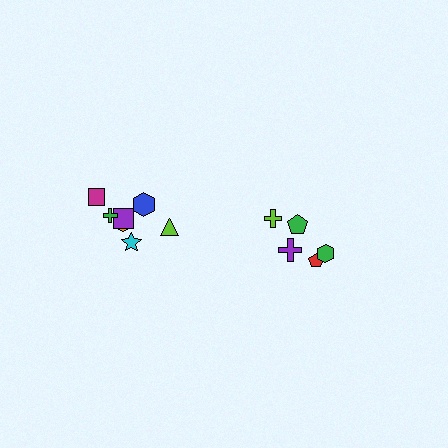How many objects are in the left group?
There are 7 objects.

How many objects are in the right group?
There are 5 objects.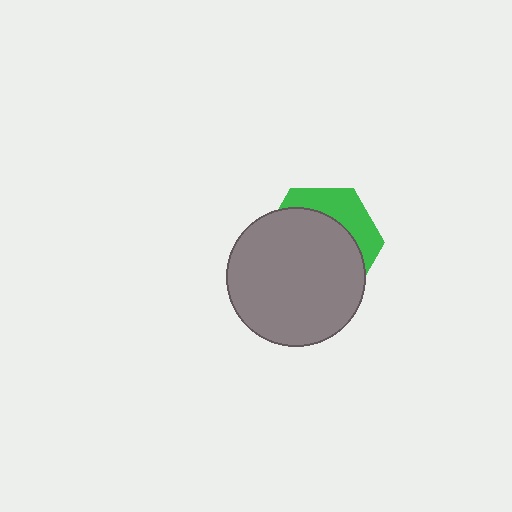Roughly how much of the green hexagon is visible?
A small part of it is visible (roughly 30%).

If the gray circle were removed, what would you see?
You would see the complete green hexagon.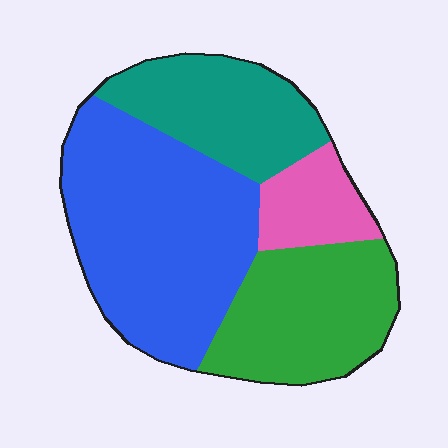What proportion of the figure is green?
Green takes up about one quarter (1/4) of the figure.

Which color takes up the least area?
Pink, at roughly 10%.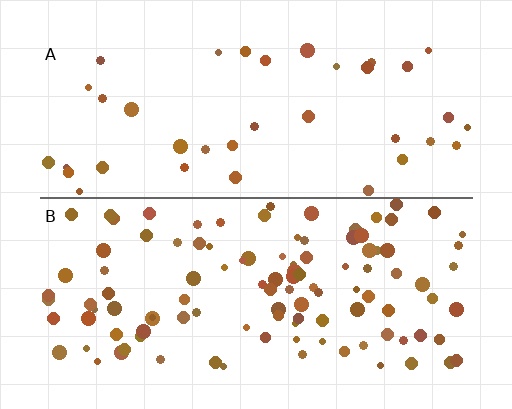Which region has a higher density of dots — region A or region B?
B (the bottom).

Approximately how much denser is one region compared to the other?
Approximately 2.9× — region B over region A.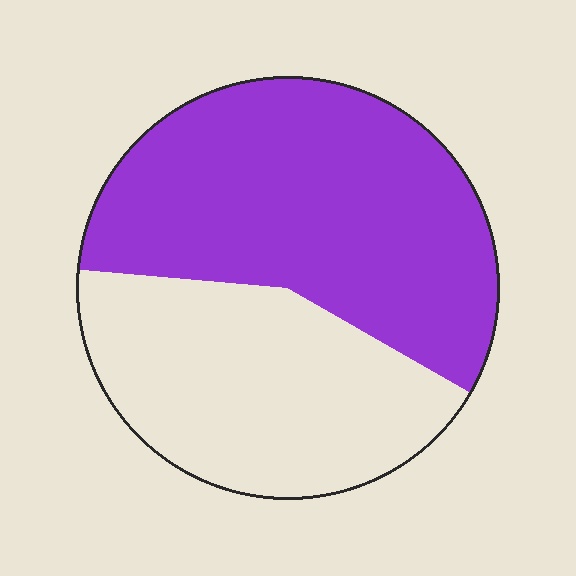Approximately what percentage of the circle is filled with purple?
Approximately 55%.